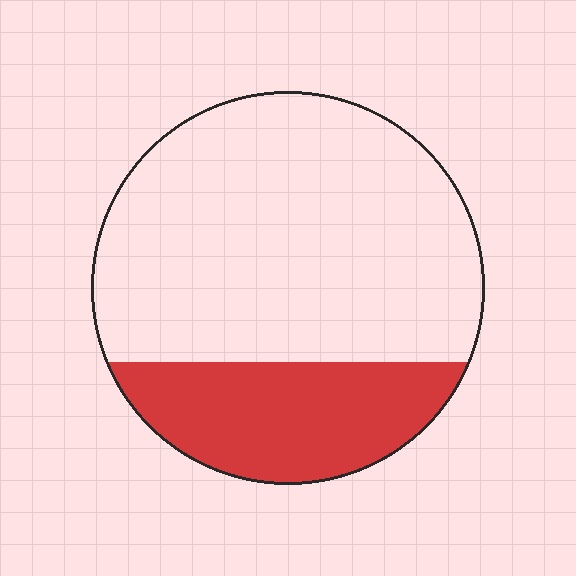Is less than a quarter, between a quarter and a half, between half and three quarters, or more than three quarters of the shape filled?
Between a quarter and a half.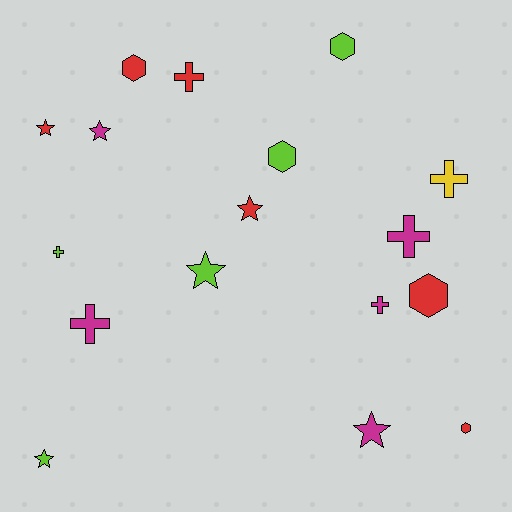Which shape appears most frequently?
Cross, with 6 objects.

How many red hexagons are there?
There are 3 red hexagons.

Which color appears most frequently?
Red, with 6 objects.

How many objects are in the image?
There are 17 objects.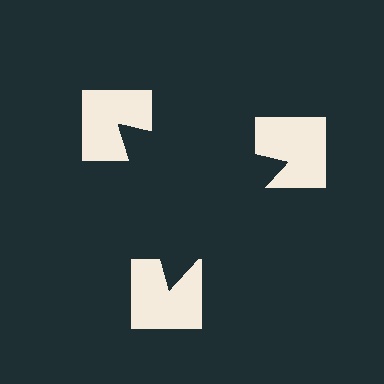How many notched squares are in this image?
There are 3 — one at each vertex of the illusory triangle.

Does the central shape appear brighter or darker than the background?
It typically appears slightly darker than the background, even though no actual brightness change is drawn.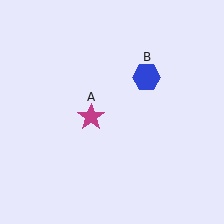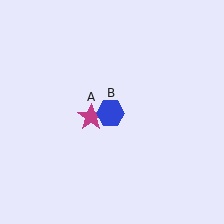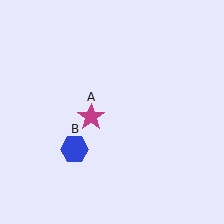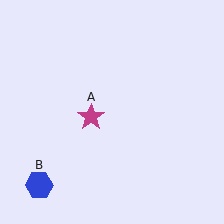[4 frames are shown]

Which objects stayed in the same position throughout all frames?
Magenta star (object A) remained stationary.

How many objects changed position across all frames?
1 object changed position: blue hexagon (object B).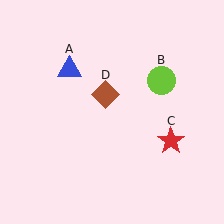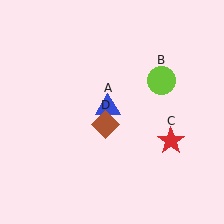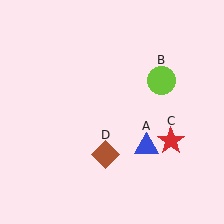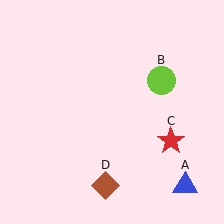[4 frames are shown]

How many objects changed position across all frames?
2 objects changed position: blue triangle (object A), brown diamond (object D).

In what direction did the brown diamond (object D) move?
The brown diamond (object D) moved down.